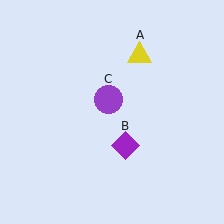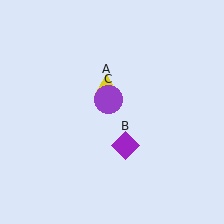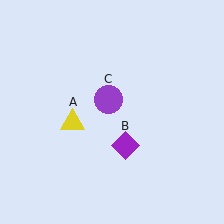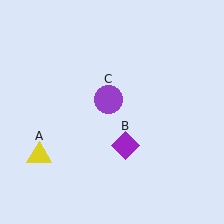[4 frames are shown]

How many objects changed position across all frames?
1 object changed position: yellow triangle (object A).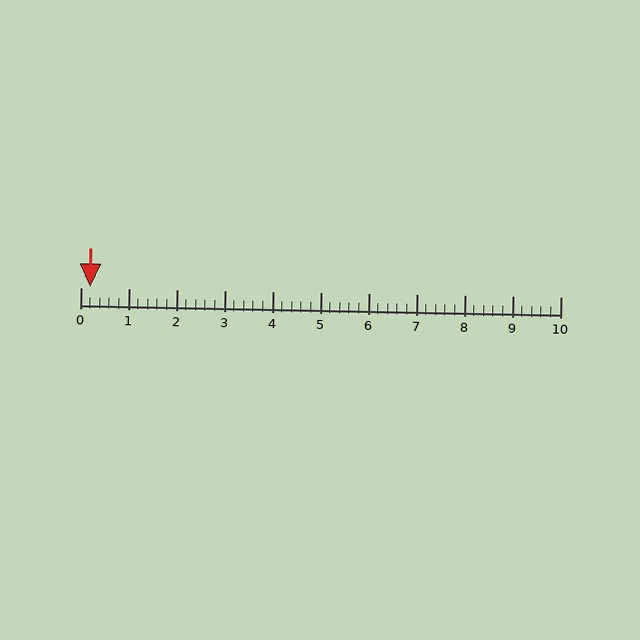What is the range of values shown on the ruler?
The ruler shows values from 0 to 10.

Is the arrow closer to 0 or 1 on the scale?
The arrow is closer to 0.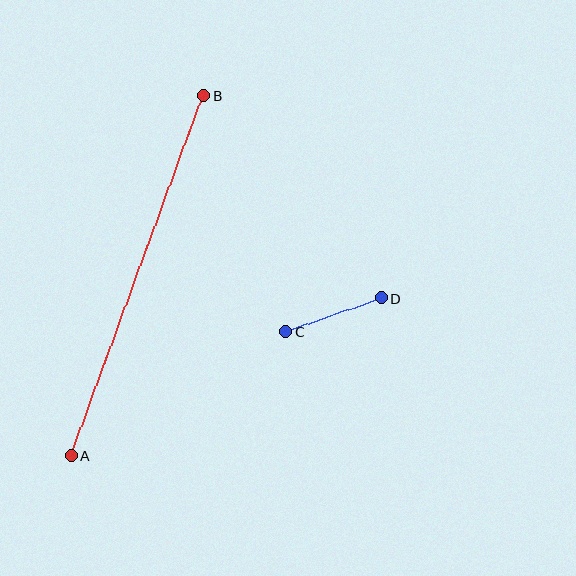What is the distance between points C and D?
The distance is approximately 101 pixels.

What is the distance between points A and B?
The distance is approximately 383 pixels.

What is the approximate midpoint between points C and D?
The midpoint is at approximately (333, 315) pixels.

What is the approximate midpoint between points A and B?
The midpoint is at approximately (137, 276) pixels.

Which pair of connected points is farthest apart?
Points A and B are farthest apart.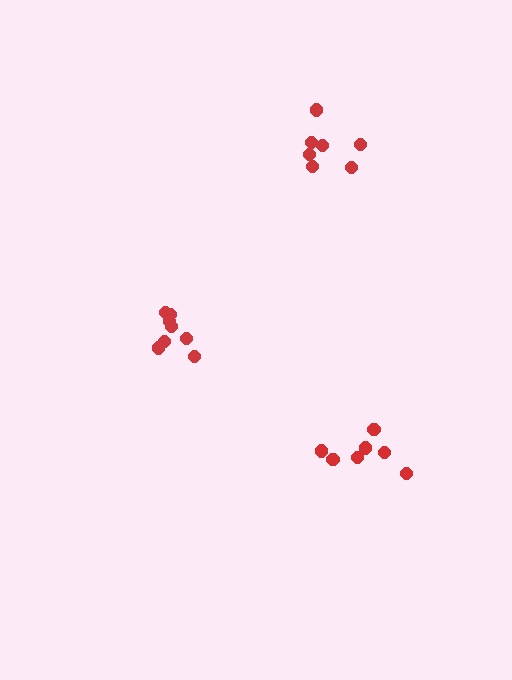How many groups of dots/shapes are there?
There are 3 groups.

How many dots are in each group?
Group 1: 7 dots, Group 2: 8 dots, Group 3: 7 dots (22 total).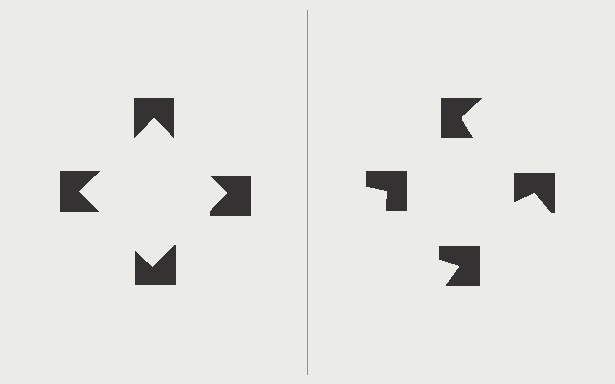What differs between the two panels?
The notched squares are positioned identically on both sides; only the wedge orientations differ. On the left they align to a square; on the right they are misaligned.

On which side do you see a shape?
An illusory square appears on the left side. On the right side the wedge cuts are rotated, so no coherent shape forms.